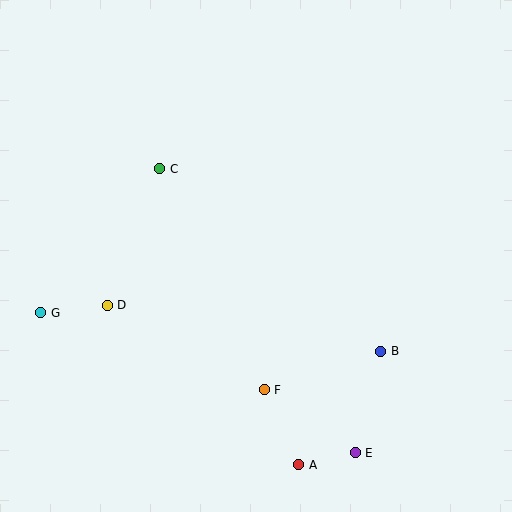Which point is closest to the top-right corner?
Point B is closest to the top-right corner.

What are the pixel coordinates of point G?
Point G is at (41, 313).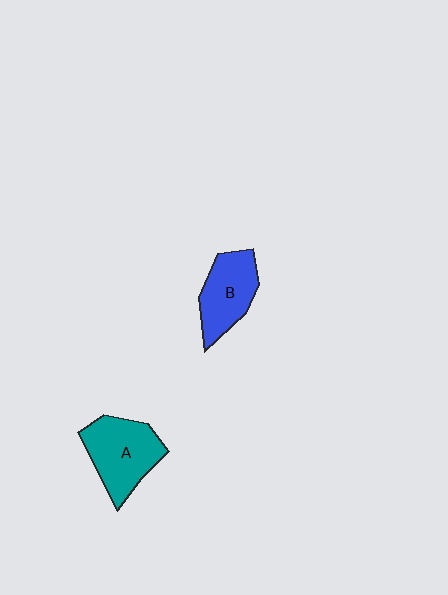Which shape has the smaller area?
Shape B (blue).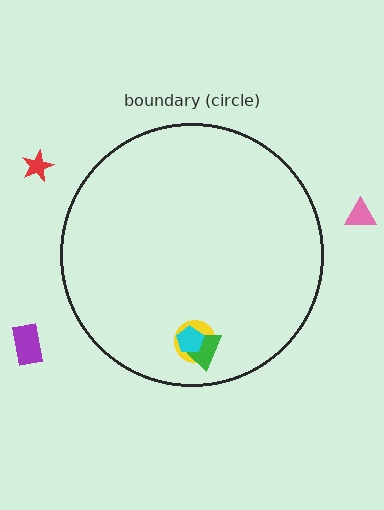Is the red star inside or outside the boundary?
Outside.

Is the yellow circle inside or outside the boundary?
Inside.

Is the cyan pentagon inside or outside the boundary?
Inside.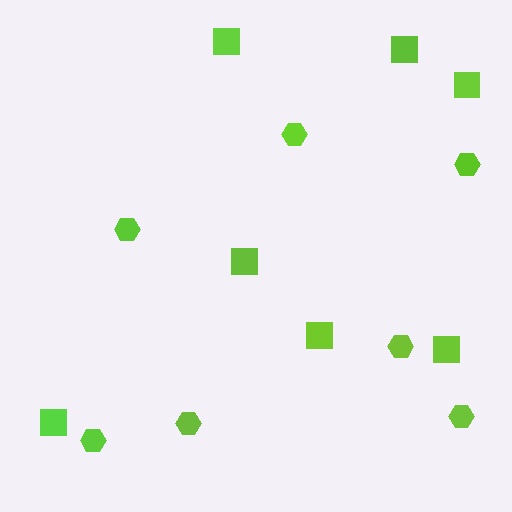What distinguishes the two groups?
There are 2 groups: one group of hexagons (7) and one group of squares (7).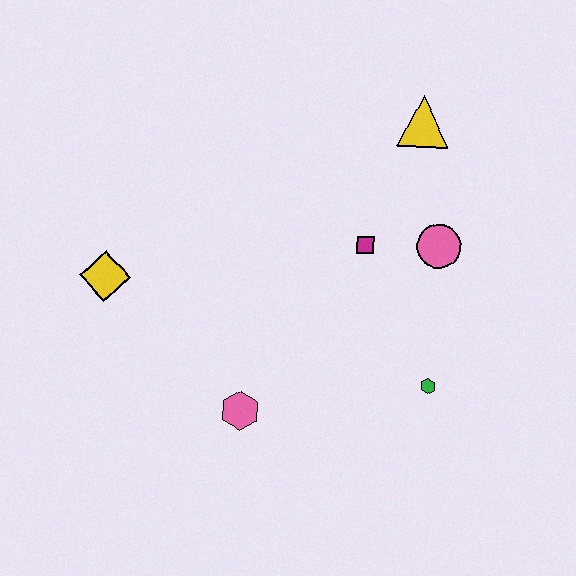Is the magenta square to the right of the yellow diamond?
Yes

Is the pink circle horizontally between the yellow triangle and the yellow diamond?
No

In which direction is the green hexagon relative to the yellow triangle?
The green hexagon is below the yellow triangle.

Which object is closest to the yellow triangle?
The pink circle is closest to the yellow triangle.